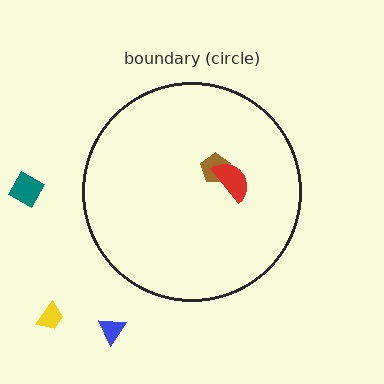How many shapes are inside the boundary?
2 inside, 3 outside.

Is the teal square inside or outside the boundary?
Outside.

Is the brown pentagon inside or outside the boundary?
Inside.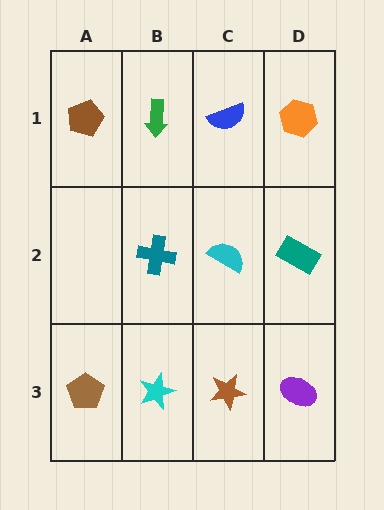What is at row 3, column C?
A brown star.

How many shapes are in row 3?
4 shapes.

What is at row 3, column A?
A brown pentagon.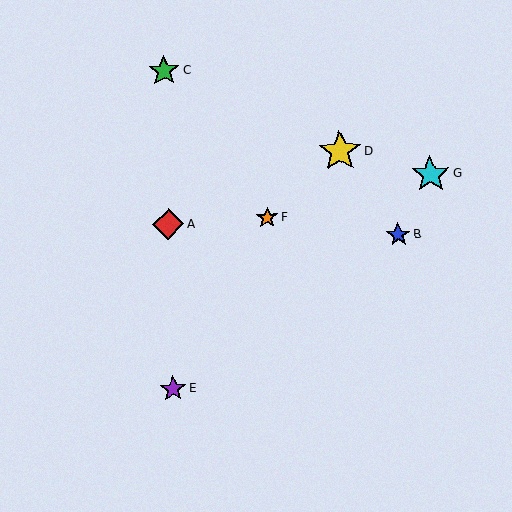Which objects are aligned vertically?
Objects A, C, E are aligned vertically.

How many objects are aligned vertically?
3 objects (A, C, E) are aligned vertically.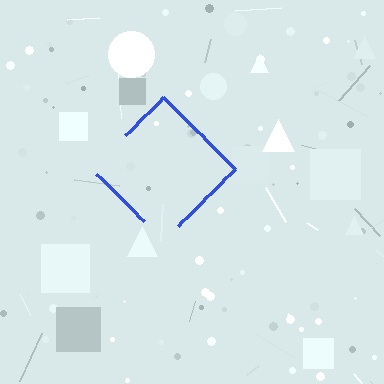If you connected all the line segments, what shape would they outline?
They would outline a diamond.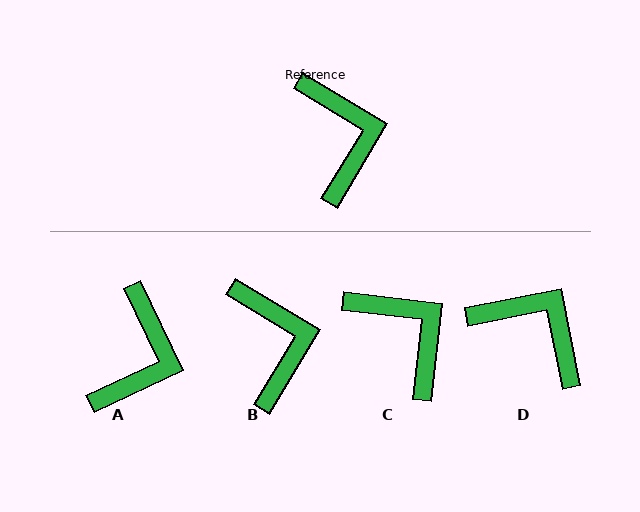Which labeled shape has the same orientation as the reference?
B.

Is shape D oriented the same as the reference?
No, it is off by about 42 degrees.